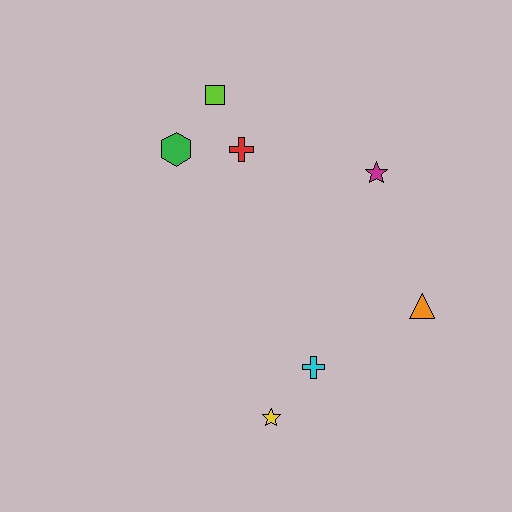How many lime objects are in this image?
There is 1 lime object.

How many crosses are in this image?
There are 2 crosses.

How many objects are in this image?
There are 7 objects.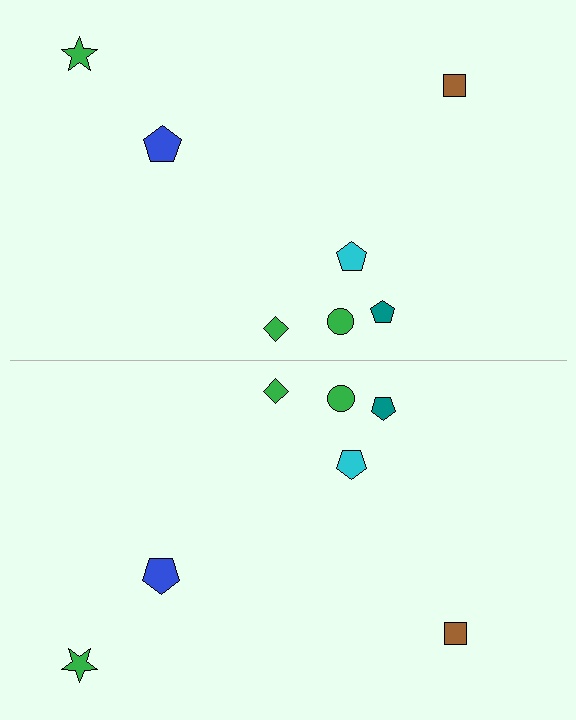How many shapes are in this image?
There are 14 shapes in this image.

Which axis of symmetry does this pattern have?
The pattern has a horizontal axis of symmetry running through the center of the image.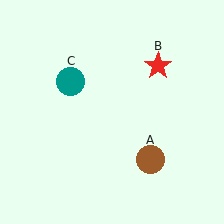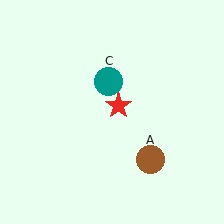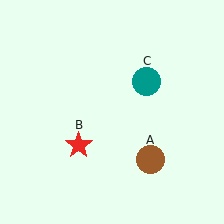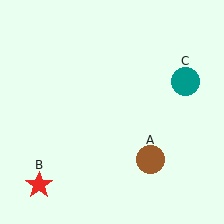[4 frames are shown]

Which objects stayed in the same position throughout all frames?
Brown circle (object A) remained stationary.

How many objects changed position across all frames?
2 objects changed position: red star (object B), teal circle (object C).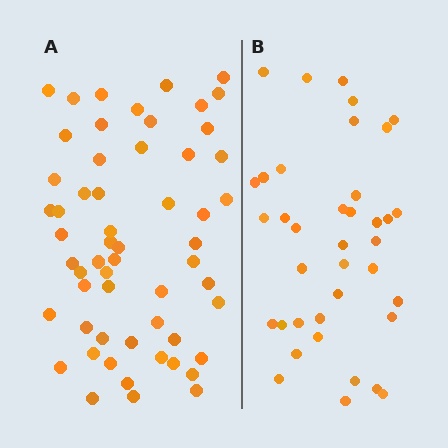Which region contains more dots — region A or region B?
Region A (the left region) has more dots.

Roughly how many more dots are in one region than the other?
Region A has approximately 20 more dots than region B.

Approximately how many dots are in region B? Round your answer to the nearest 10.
About 40 dots. (The exact count is 38, which rounds to 40.)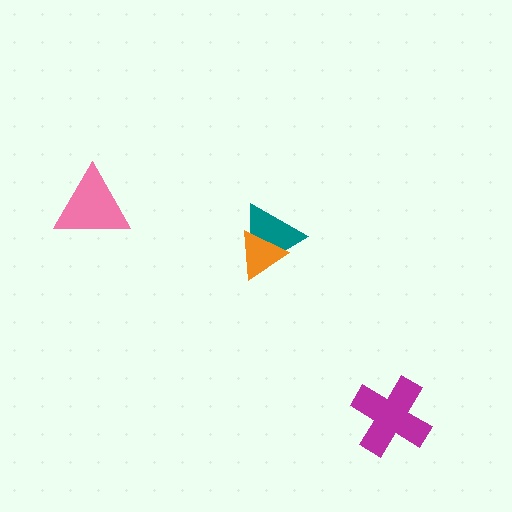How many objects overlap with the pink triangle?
0 objects overlap with the pink triangle.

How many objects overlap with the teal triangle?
1 object overlaps with the teal triangle.